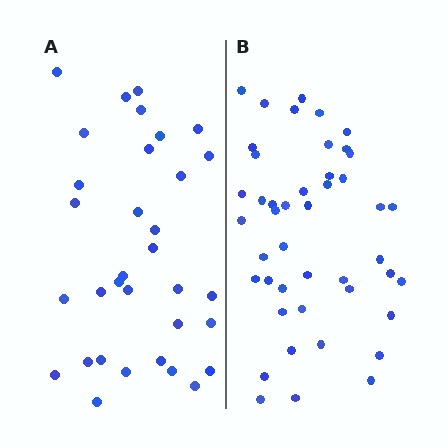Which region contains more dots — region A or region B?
Region B (the right region) has more dots.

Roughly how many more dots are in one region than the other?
Region B has roughly 12 or so more dots than region A.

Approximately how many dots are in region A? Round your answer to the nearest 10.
About 30 dots. (The exact count is 33, which rounds to 30.)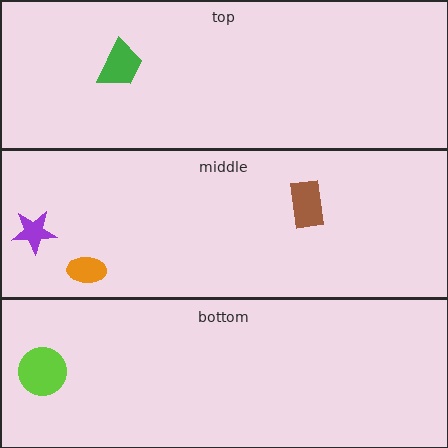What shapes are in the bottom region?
The lime circle.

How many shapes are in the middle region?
3.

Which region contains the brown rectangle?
The middle region.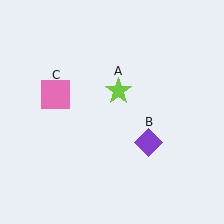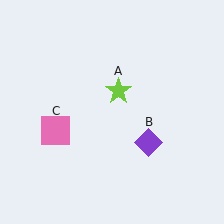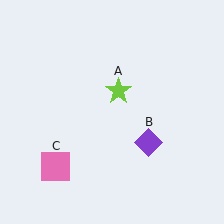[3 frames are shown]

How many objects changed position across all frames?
1 object changed position: pink square (object C).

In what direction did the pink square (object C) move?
The pink square (object C) moved down.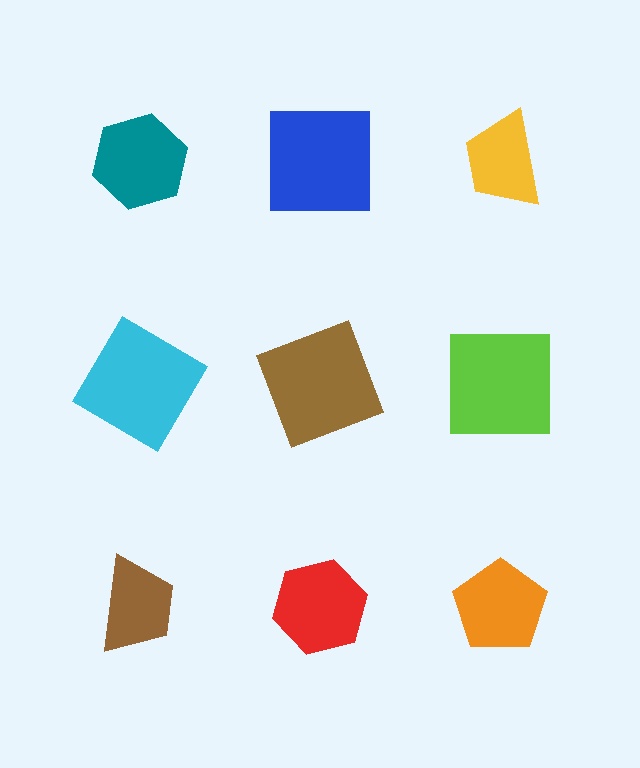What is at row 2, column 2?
A brown square.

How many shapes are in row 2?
3 shapes.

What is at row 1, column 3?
A yellow trapezoid.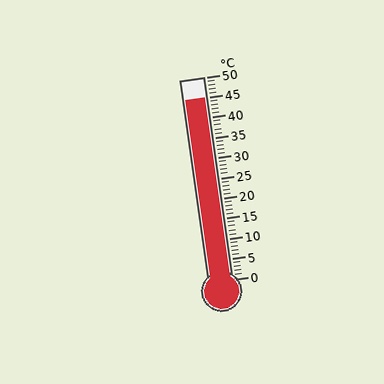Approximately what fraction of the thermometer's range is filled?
The thermometer is filled to approximately 90% of its range.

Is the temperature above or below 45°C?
The temperature is at 45°C.